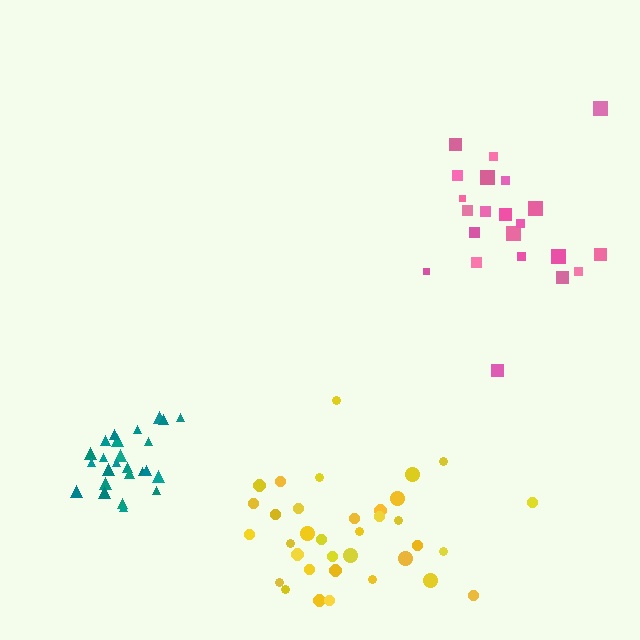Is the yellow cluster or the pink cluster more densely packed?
Yellow.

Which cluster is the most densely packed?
Teal.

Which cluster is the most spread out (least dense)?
Pink.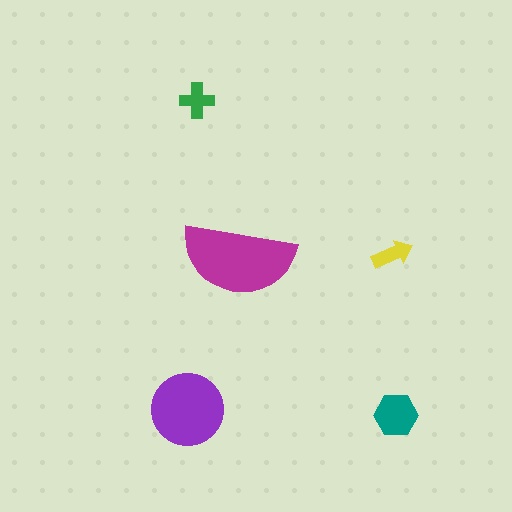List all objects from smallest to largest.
The yellow arrow, the green cross, the teal hexagon, the purple circle, the magenta semicircle.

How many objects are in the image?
There are 5 objects in the image.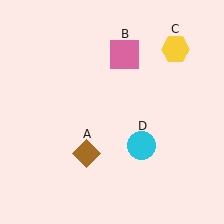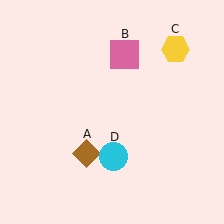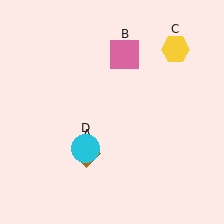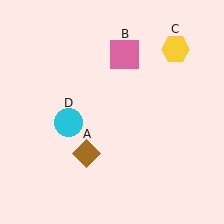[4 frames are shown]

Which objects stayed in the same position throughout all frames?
Brown diamond (object A) and pink square (object B) and yellow hexagon (object C) remained stationary.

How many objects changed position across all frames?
1 object changed position: cyan circle (object D).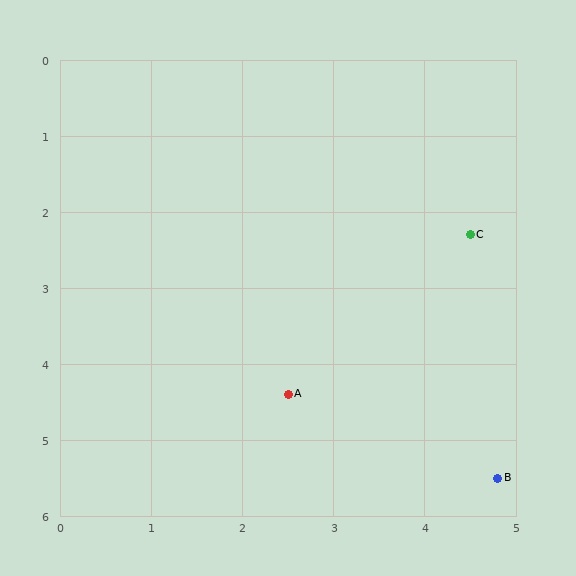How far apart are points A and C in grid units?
Points A and C are about 2.9 grid units apart.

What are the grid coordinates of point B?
Point B is at approximately (4.8, 5.5).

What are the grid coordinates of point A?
Point A is at approximately (2.5, 4.4).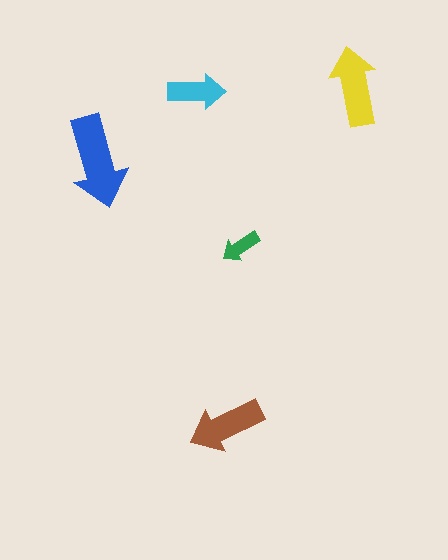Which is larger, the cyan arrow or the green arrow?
The cyan one.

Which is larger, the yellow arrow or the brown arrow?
The yellow one.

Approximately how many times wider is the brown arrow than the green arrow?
About 2 times wider.